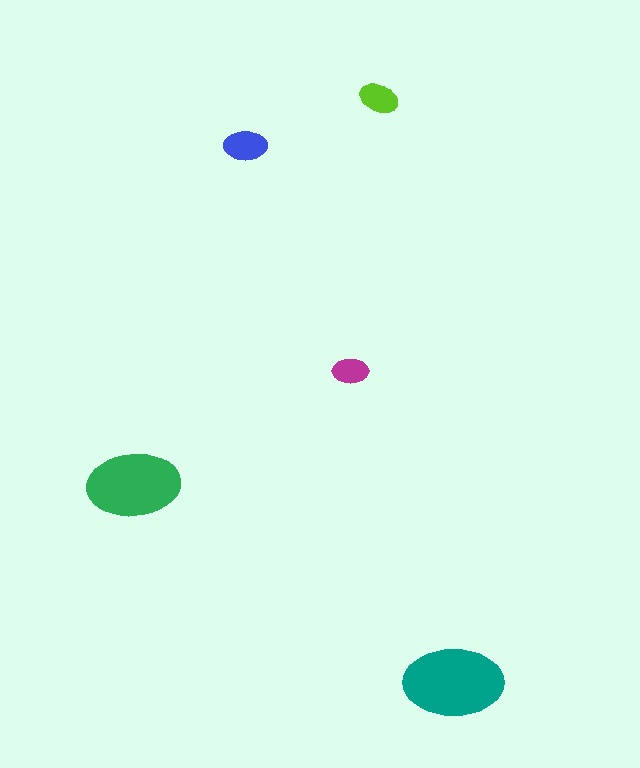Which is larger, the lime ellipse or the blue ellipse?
The blue one.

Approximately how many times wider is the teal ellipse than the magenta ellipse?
About 3 times wider.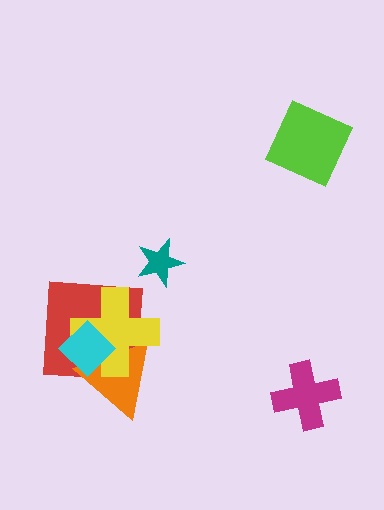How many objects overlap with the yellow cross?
3 objects overlap with the yellow cross.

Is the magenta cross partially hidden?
No, no other shape covers it.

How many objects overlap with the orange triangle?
3 objects overlap with the orange triangle.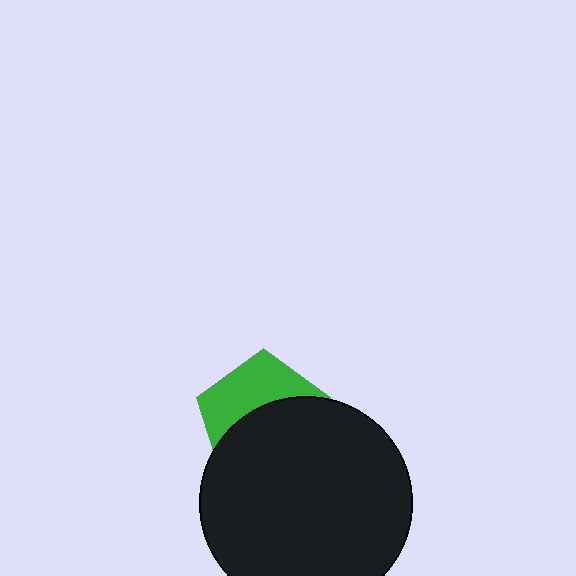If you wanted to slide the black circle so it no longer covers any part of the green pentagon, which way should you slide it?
Slide it down — that is the most direct way to separate the two shapes.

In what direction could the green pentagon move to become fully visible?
The green pentagon could move up. That would shift it out from behind the black circle entirely.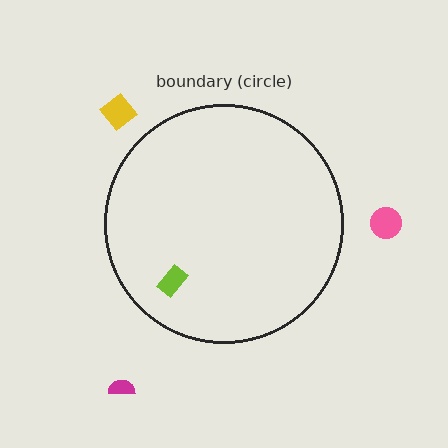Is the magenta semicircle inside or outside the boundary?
Outside.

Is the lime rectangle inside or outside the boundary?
Inside.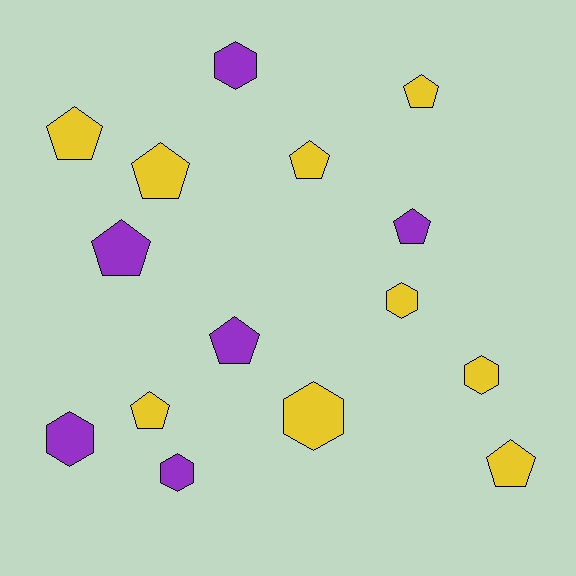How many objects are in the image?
There are 15 objects.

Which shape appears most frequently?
Pentagon, with 9 objects.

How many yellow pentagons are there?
There are 6 yellow pentagons.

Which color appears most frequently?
Yellow, with 9 objects.